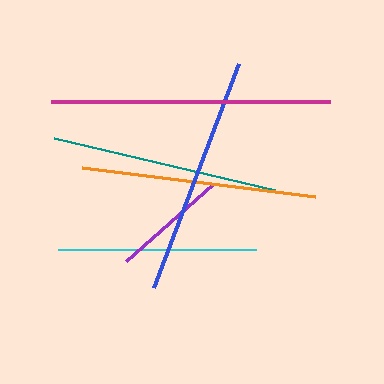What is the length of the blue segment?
The blue segment is approximately 240 pixels long.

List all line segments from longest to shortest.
From longest to shortest: magenta, blue, orange, teal, cyan, purple.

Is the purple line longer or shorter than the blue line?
The blue line is longer than the purple line.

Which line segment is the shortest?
The purple line is the shortest at approximately 116 pixels.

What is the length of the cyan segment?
The cyan segment is approximately 198 pixels long.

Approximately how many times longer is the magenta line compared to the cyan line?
The magenta line is approximately 1.4 times the length of the cyan line.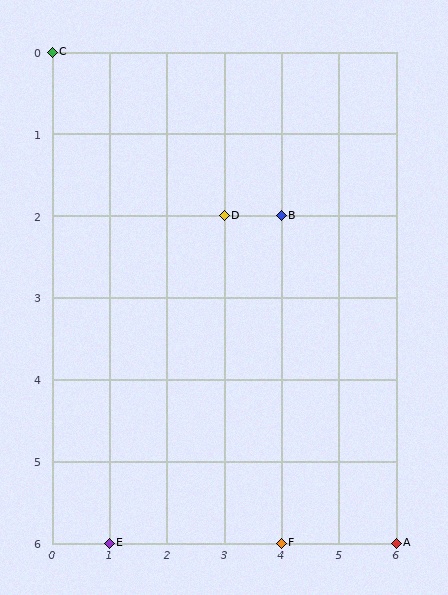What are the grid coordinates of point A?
Point A is at grid coordinates (6, 6).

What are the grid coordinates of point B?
Point B is at grid coordinates (4, 2).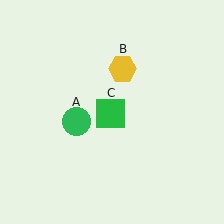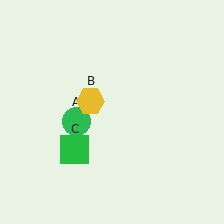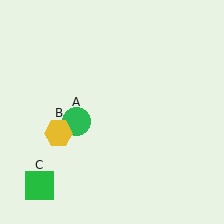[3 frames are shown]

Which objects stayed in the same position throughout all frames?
Green circle (object A) remained stationary.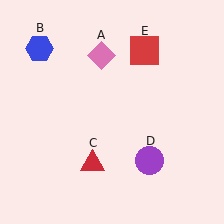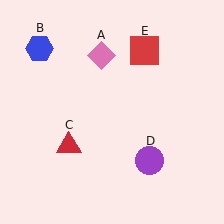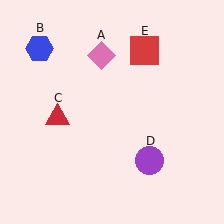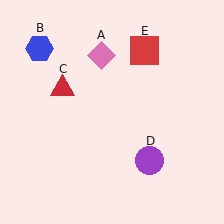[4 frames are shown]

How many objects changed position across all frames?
1 object changed position: red triangle (object C).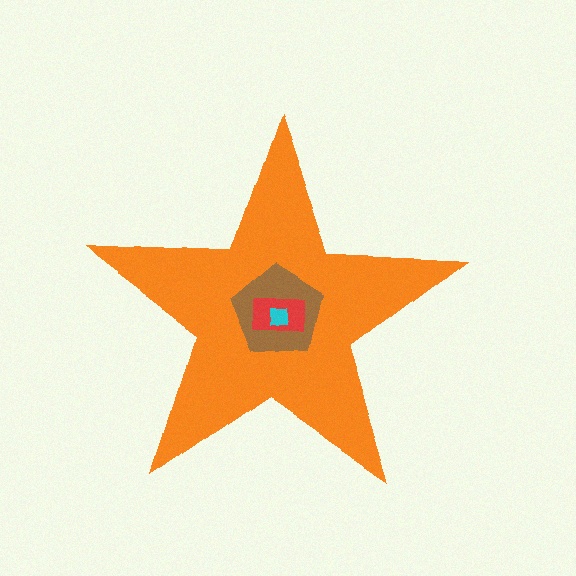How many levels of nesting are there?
4.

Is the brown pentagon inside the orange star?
Yes.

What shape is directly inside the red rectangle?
The cyan square.